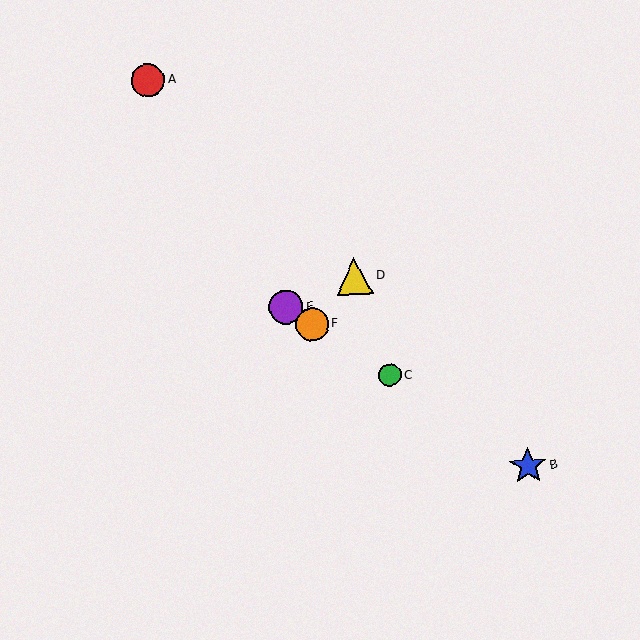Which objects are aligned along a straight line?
Objects B, C, E, F are aligned along a straight line.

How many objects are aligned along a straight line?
4 objects (B, C, E, F) are aligned along a straight line.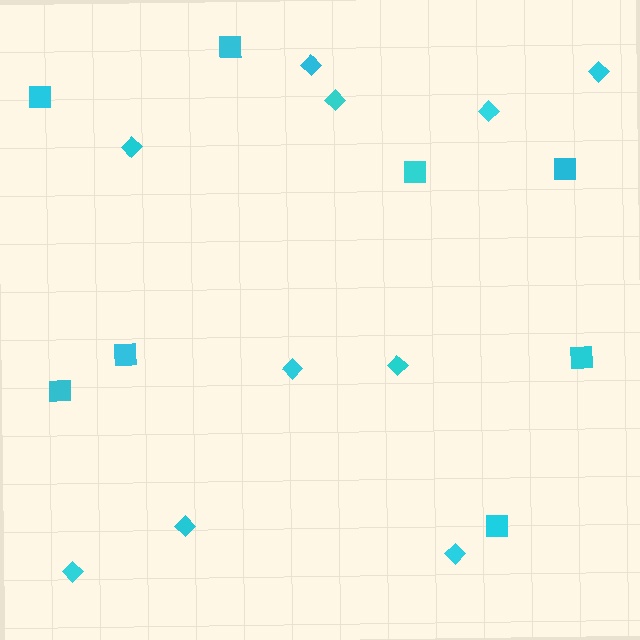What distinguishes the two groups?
There are 2 groups: one group of squares (8) and one group of diamonds (10).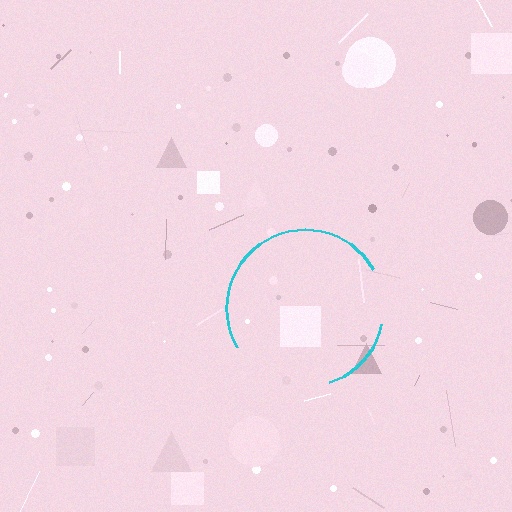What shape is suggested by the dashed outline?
The dashed outline suggests a circle.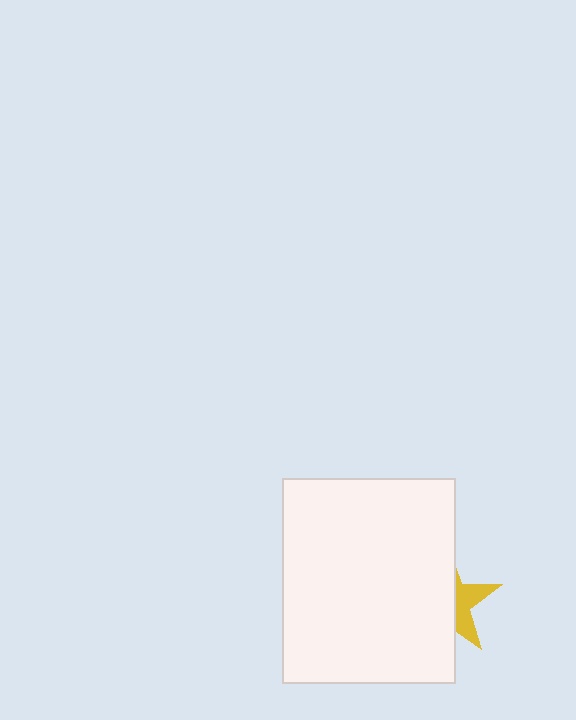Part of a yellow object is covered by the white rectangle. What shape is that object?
It is a star.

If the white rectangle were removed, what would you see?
You would see the complete yellow star.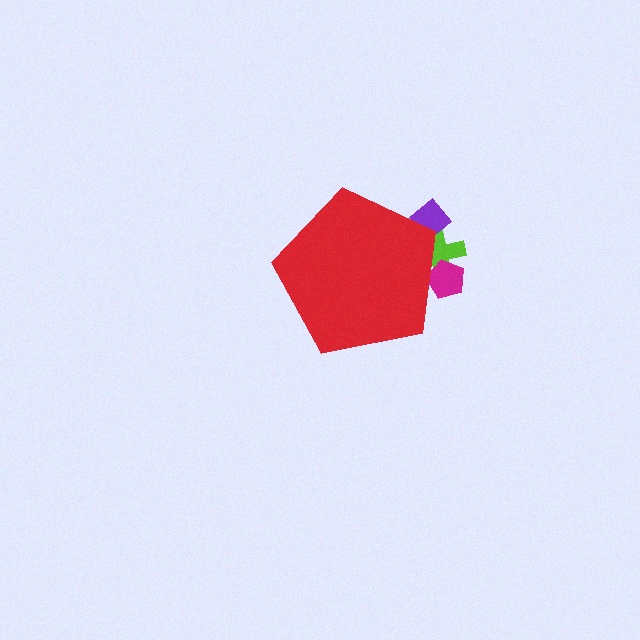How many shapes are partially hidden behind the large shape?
3 shapes are partially hidden.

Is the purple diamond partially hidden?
Yes, the purple diamond is partially hidden behind the red pentagon.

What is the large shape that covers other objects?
A red pentagon.